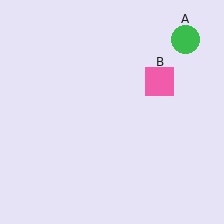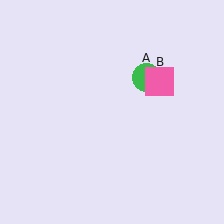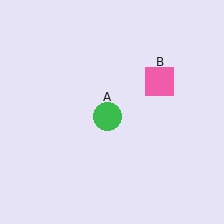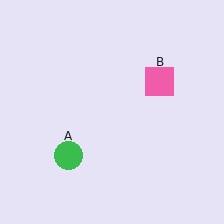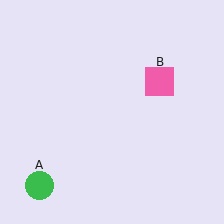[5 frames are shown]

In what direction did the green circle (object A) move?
The green circle (object A) moved down and to the left.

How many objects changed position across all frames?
1 object changed position: green circle (object A).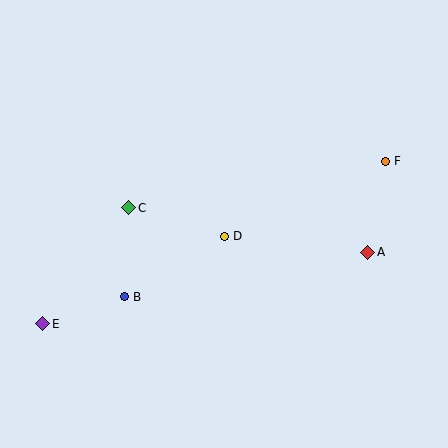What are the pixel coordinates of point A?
Point A is at (368, 252).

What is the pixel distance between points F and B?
The distance between F and B is 294 pixels.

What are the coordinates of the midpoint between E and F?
The midpoint between E and F is at (214, 242).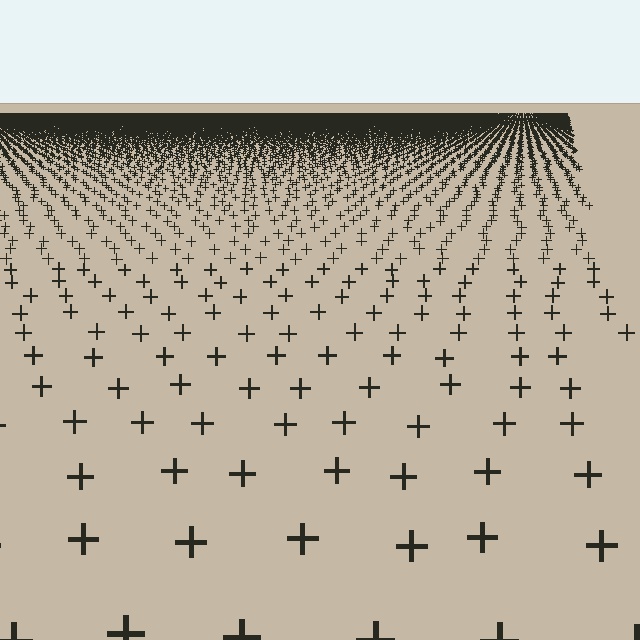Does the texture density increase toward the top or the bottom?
Density increases toward the top.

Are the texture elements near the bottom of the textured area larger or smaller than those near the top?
Larger. Near the bottom, elements are closer to the viewer and appear at a bigger on-screen size.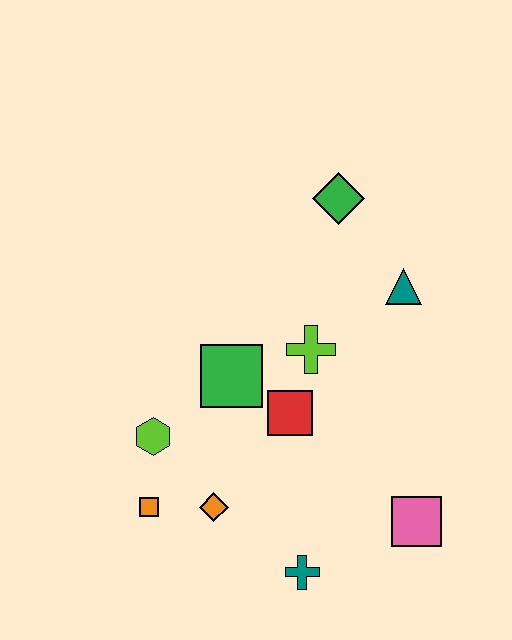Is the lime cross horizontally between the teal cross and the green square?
No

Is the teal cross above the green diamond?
No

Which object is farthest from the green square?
The pink square is farthest from the green square.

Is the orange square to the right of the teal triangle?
No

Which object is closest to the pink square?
The teal cross is closest to the pink square.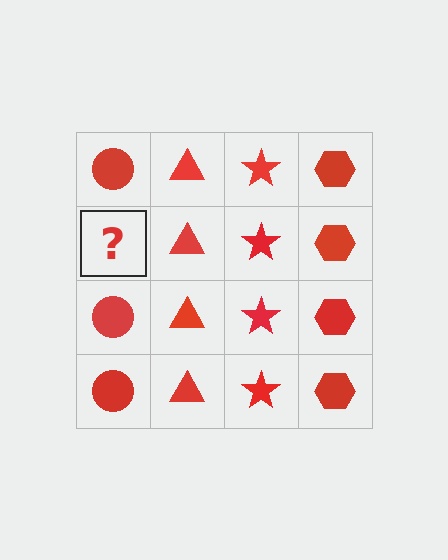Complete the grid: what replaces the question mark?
The question mark should be replaced with a red circle.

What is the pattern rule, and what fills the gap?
The rule is that each column has a consistent shape. The gap should be filled with a red circle.